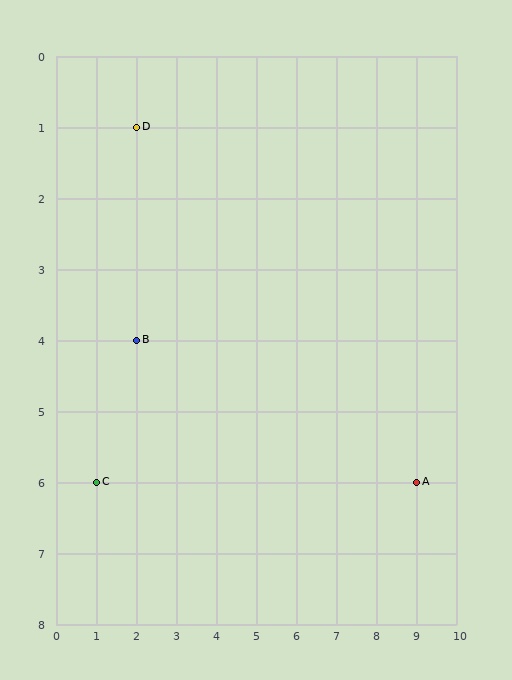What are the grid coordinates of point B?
Point B is at grid coordinates (2, 4).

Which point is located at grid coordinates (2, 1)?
Point D is at (2, 1).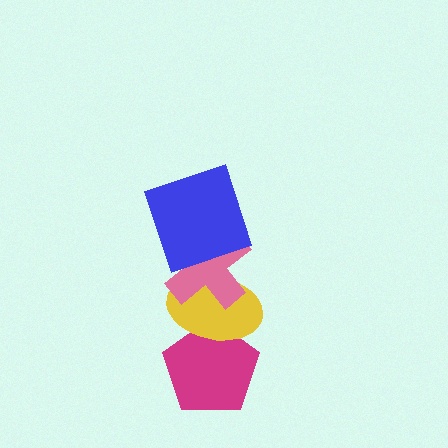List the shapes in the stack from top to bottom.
From top to bottom: the blue square, the pink cross, the yellow ellipse, the magenta pentagon.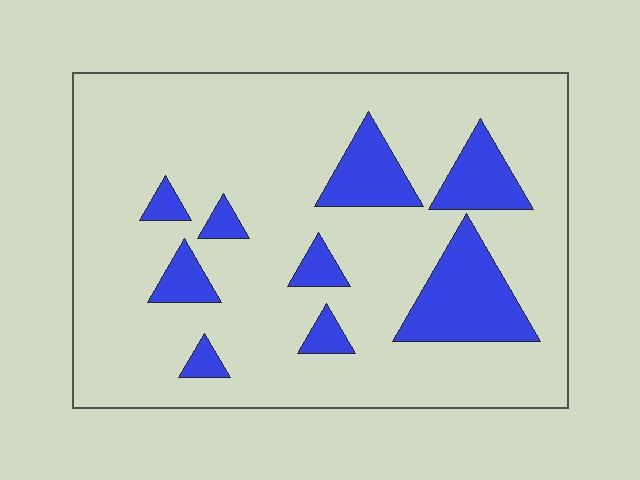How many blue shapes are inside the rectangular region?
9.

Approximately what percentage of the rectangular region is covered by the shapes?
Approximately 20%.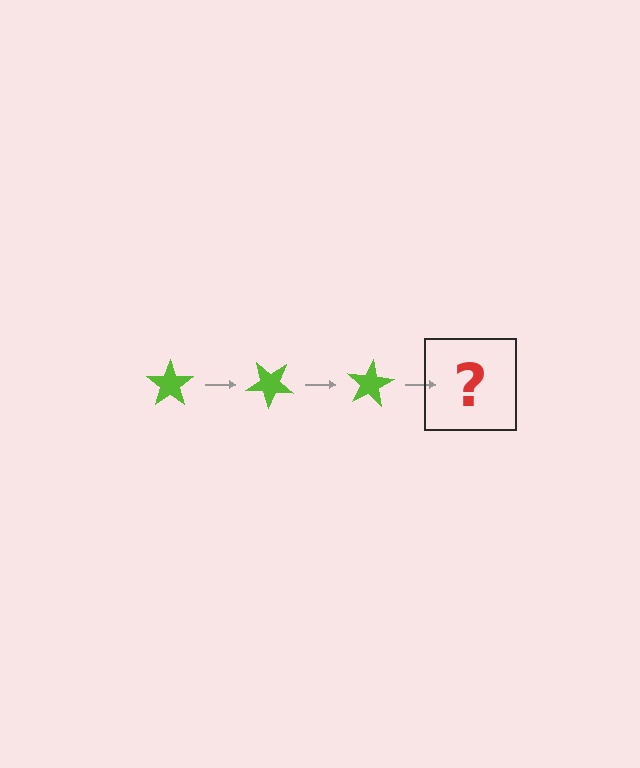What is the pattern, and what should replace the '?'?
The pattern is that the star rotates 40 degrees each step. The '?' should be a lime star rotated 120 degrees.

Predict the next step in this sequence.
The next step is a lime star rotated 120 degrees.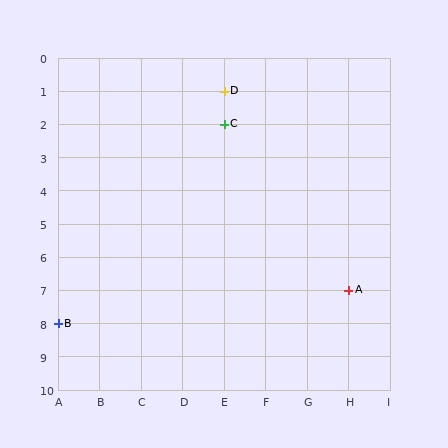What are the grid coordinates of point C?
Point C is at grid coordinates (E, 2).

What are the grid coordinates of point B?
Point B is at grid coordinates (A, 8).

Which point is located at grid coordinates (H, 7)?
Point A is at (H, 7).